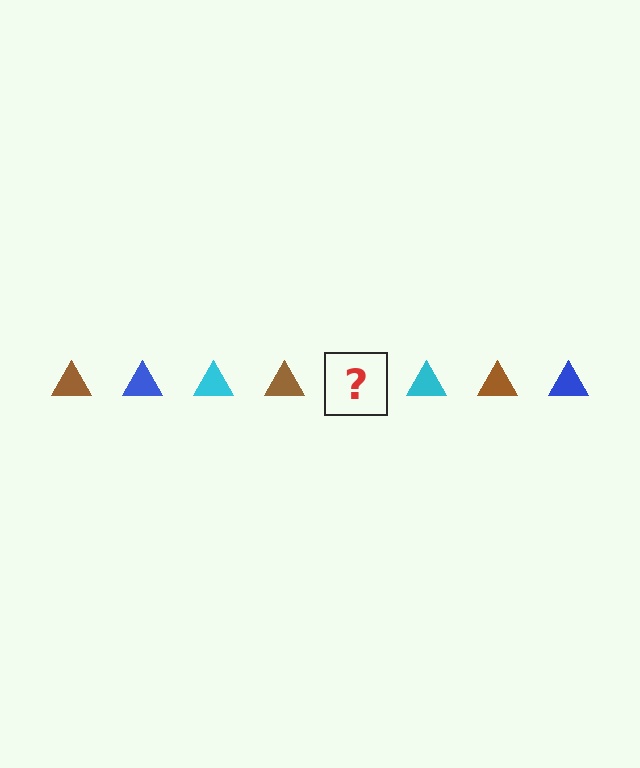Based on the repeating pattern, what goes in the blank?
The blank should be a blue triangle.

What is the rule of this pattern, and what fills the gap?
The rule is that the pattern cycles through brown, blue, cyan triangles. The gap should be filled with a blue triangle.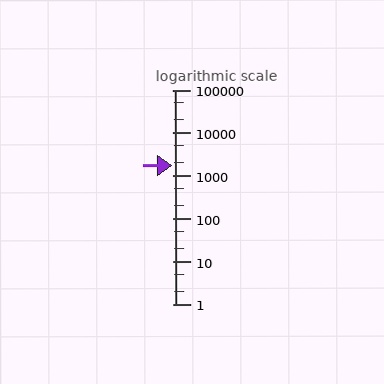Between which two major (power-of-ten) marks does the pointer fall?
The pointer is between 1000 and 10000.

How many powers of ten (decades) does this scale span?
The scale spans 5 decades, from 1 to 100000.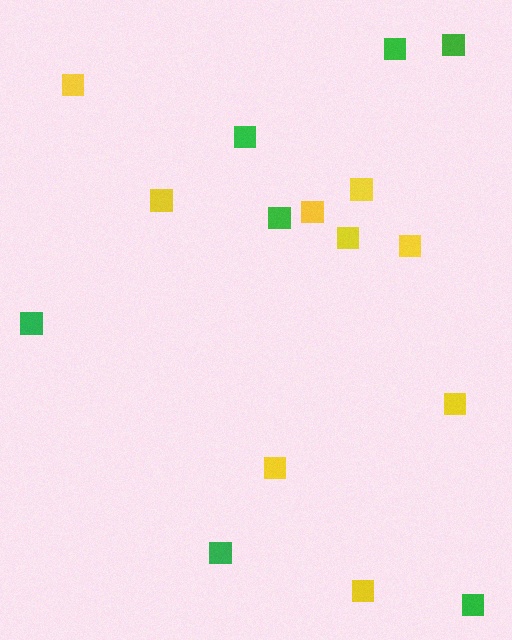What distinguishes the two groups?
There are 2 groups: one group of yellow squares (9) and one group of green squares (7).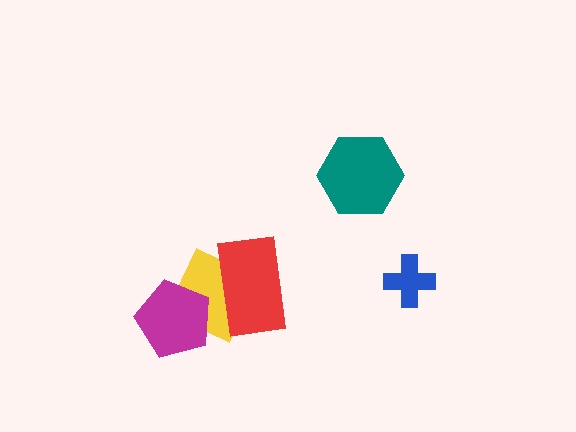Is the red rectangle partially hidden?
No, no other shape covers it.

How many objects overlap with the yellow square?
2 objects overlap with the yellow square.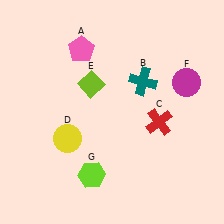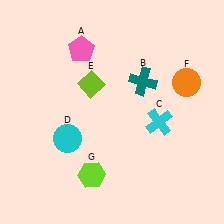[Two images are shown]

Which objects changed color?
C changed from red to cyan. D changed from yellow to cyan. F changed from magenta to orange.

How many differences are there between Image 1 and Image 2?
There are 3 differences between the two images.